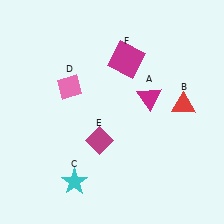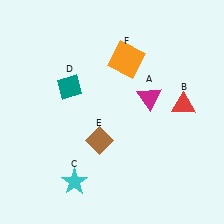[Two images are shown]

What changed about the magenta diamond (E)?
In Image 1, E is magenta. In Image 2, it changed to brown.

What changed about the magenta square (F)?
In Image 1, F is magenta. In Image 2, it changed to orange.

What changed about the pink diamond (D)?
In Image 1, D is pink. In Image 2, it changed to teal.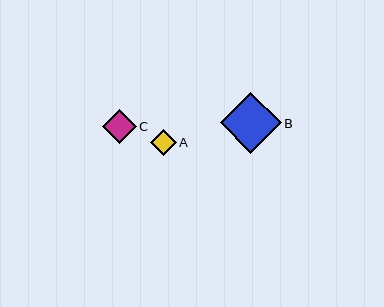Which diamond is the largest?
Diamond B is the largest with a size of approximately 61 pixels.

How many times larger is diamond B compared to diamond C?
Diamond B is approximately 1.8 times the size of diamond C.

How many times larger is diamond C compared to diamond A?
Diamond C is approximately 1.3 times the size of diamond A.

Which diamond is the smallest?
Diamond A is the smallest with a size of approximately 26 pixels.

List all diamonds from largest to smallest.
From largest to smallest: B, C, A.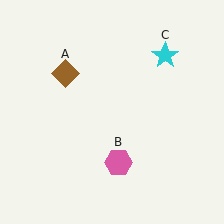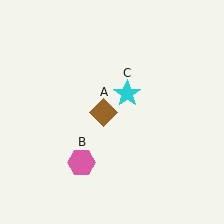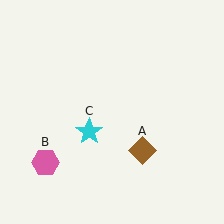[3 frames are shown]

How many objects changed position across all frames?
3 objects changed position: brown diamond (object A), pink hexagon (object B), cyan star (object C).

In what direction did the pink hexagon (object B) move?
The pink hexagon (object B) moved left.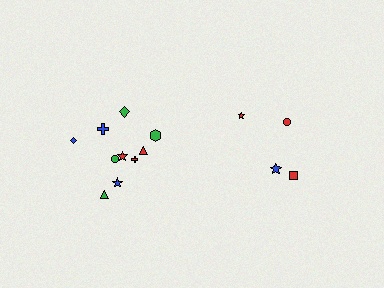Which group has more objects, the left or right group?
The left group.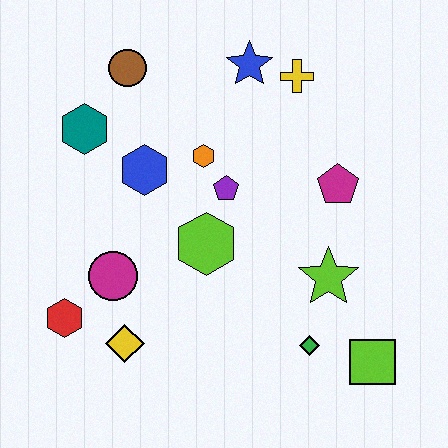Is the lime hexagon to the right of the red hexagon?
Yes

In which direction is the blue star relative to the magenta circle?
The blue star is above the magenta circle.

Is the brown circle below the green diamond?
No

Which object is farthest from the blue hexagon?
The lime square is farthest from the blue hexagon.